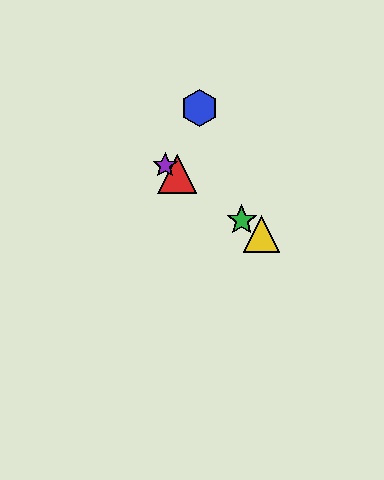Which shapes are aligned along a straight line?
The red triangle, the green star, the yellow triangle, the purple star are aligned along a straight line.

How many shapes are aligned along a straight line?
4 shapes (the red triangle, the green star, the yellow triangle, the purple star) are aligned along a straight line.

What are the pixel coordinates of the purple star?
The purple star is at (165, 166).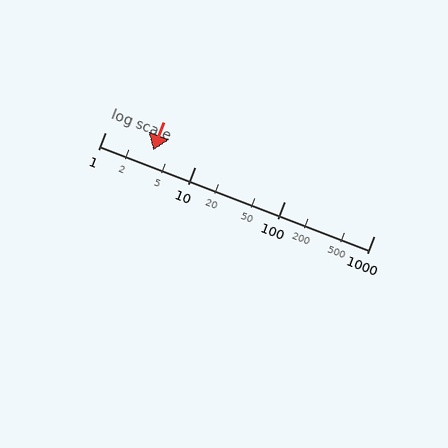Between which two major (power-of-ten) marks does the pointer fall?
The pointer is between 1 and 10.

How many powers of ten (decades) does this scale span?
The scale spans 3 decades, from 1 to 1000.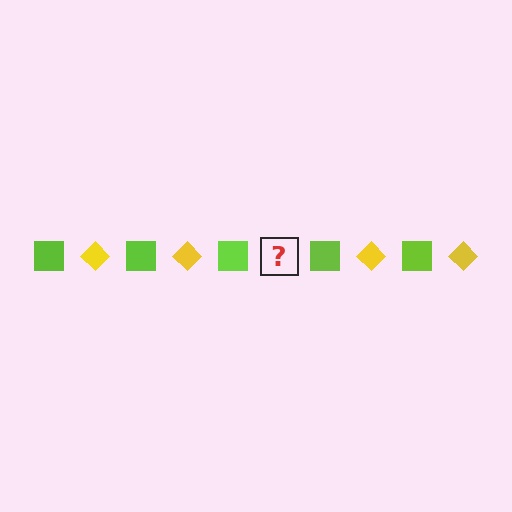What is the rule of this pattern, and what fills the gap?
The rule is that the pattern alternates between lime square and yellow diamond. The gap should be filled with a yellow diamond.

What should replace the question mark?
The question mark should be replaced with a yellow diamond.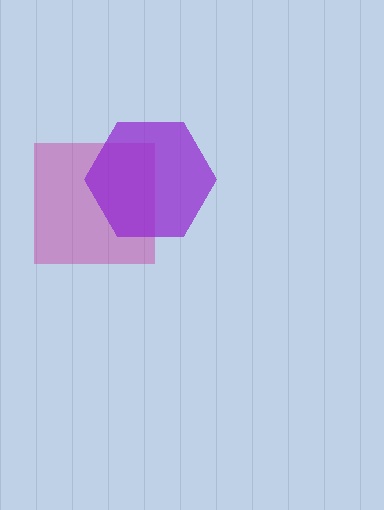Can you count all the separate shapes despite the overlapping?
Yes, there are 2 separate shapes.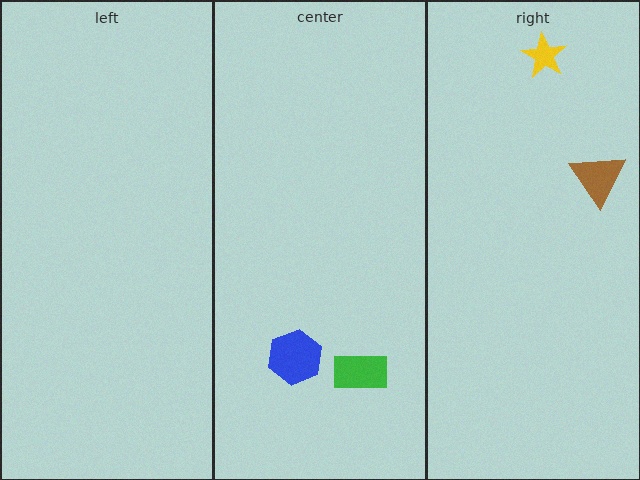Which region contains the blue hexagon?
The center region.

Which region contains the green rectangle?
The center region.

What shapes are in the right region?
The brown triangle, the yellow star.